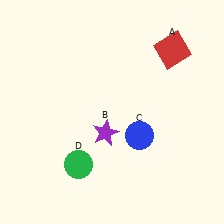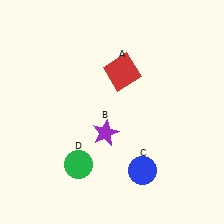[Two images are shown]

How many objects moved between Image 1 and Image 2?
2 objects moved between the two images.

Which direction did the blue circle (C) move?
The blue circle (C) moved down.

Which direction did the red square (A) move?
The red square (A) moved left.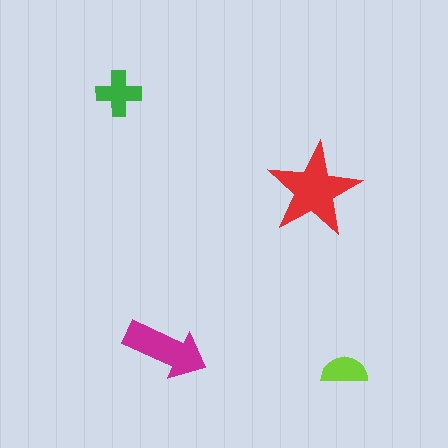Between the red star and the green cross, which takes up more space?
The red star.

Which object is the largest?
The red star.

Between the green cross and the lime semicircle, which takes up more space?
The green cross.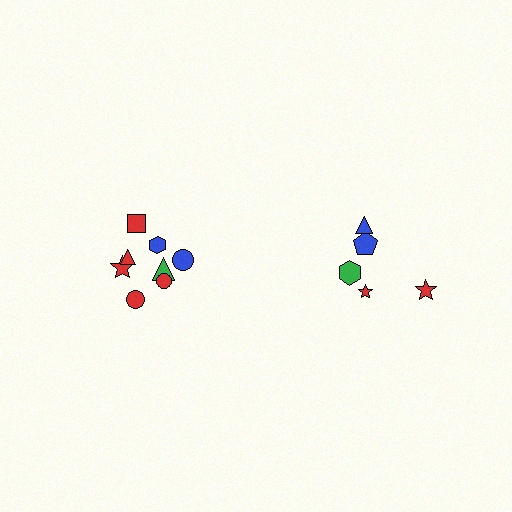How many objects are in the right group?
There are 5 objects.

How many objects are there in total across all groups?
There are 13 objects.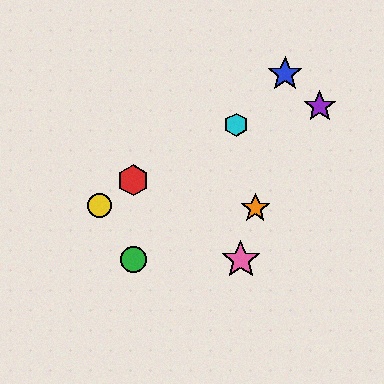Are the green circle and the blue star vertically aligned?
No, the green circle is at x≈133 and the blue star is at x≈285.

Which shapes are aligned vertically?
The red hexagon, the green circle are aligned vertically.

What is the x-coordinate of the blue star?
The blue star is at x≈285.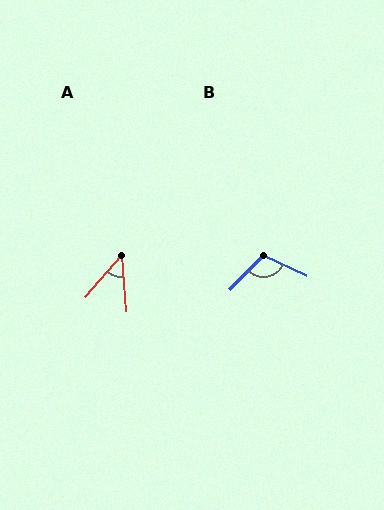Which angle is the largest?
B, at approximately 108 degrees.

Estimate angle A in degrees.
Approximately 45 degrees.